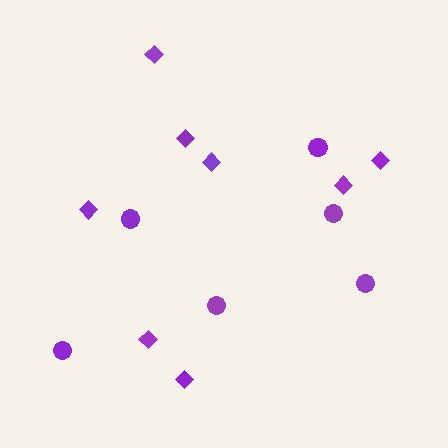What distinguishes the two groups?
There are 2 groups: one group of diamonds (8) and one group of circles (6).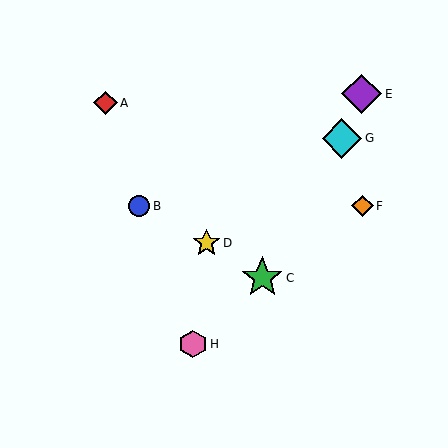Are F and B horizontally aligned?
Yes, both are at y≈206.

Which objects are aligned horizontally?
Objects B, F are aligned horizontally.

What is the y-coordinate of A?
Object A is at y≈103.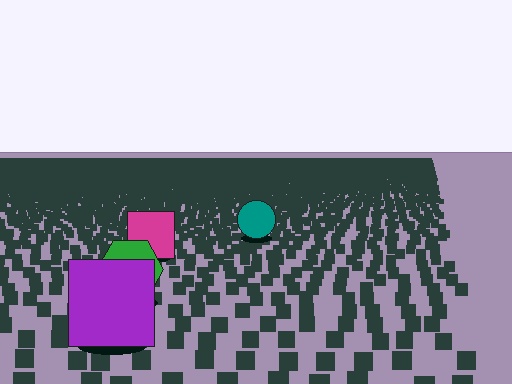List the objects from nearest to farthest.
From nearest to farthest: the purple square, the green hexagon, the magenta square, the teal circle.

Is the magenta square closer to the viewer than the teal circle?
Yes. The magenta square is closer — you can tell from the texture gradient: the ground texture is coarser near it.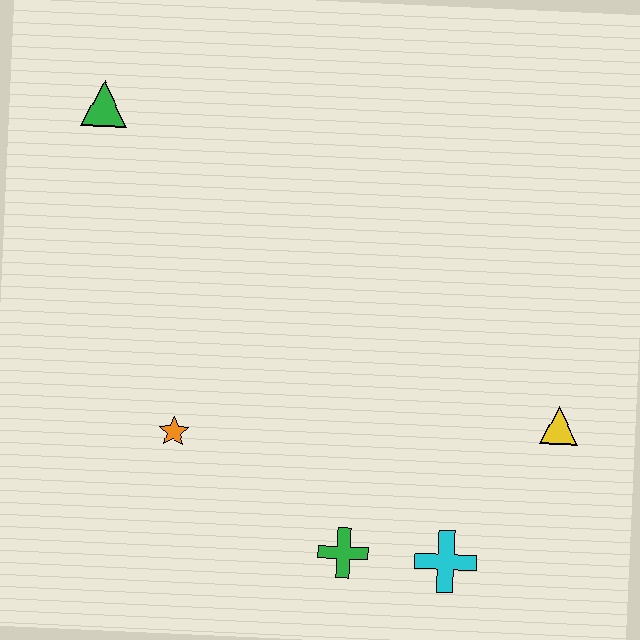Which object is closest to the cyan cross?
The green cross is closest to the cyan cross.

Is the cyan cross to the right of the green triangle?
Yes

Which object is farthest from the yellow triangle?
The green triangle is farthest from the yellow triangle.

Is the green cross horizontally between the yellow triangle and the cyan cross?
No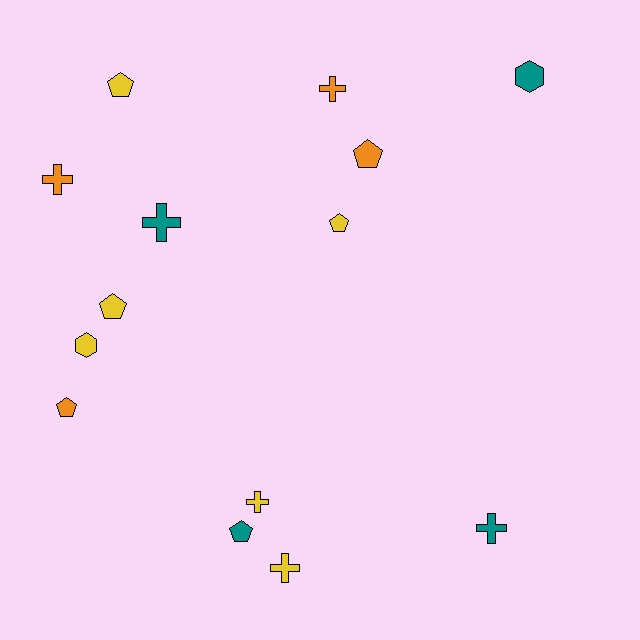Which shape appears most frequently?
Cross, with 6 objects.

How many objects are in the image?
There are 14 objects.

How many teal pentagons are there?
There is 1 teal pentagon.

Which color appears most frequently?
Yellow, with 6 objects.